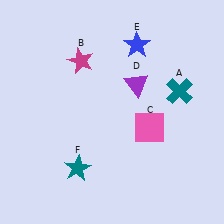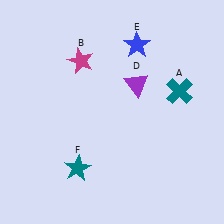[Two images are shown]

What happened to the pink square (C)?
The pink square (C) was removed in Image 2. It was in the bottom-right area of Image 1.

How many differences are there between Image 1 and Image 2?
There is 1 difference between the two images.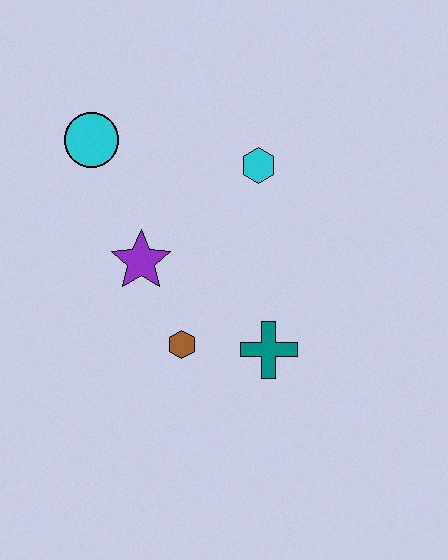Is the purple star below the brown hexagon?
No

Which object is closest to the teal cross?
The brown hexagon is closest to the teal cross.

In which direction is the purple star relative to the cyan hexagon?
The purple star is to the left of the cyan hexagon.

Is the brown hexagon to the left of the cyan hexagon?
Yes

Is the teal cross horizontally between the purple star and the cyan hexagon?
No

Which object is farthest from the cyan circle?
The teal cross is farthest from the cyan circle.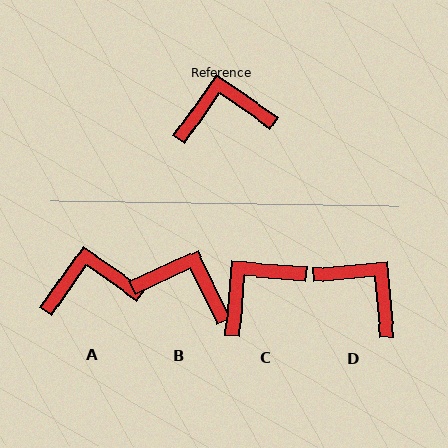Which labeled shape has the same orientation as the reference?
A.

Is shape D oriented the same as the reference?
No, it is off by about 50 degrees.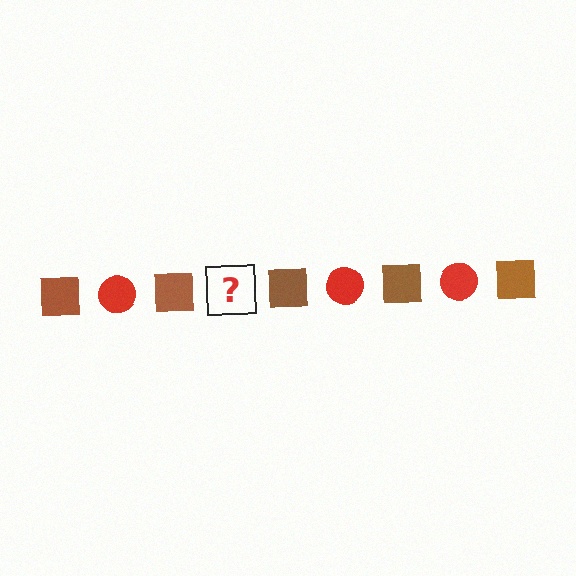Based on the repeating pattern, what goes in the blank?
The blank should be a red circle.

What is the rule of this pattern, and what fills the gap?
The rule is that the pattern alternates between brown square and red circle. The gap should be filled with a red circle.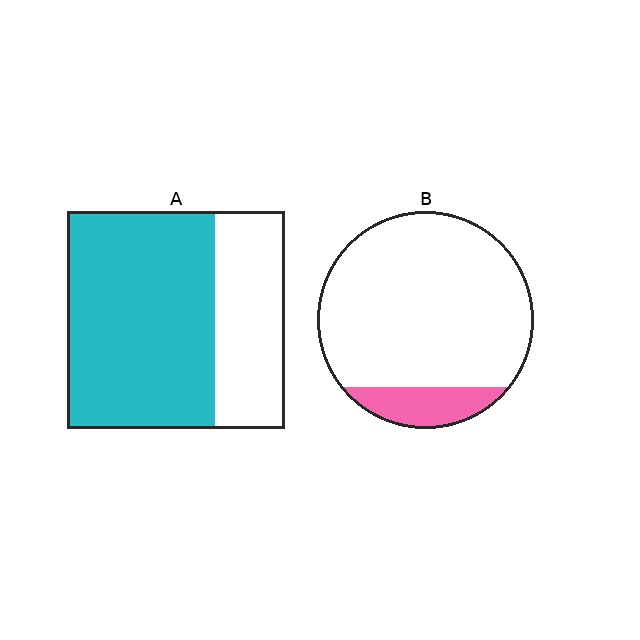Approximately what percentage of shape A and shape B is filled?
A is approximately 70% and B is approximately 15%.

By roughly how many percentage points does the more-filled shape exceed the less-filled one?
By roughly 55 percentage points (A over B).